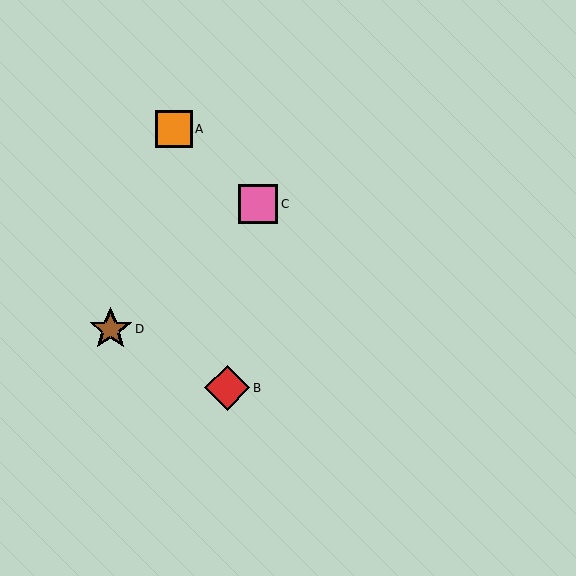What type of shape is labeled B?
Shape B is a red diamond.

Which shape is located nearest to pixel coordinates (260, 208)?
The pink square (labeled C) at (258, 204) is nearest to that location.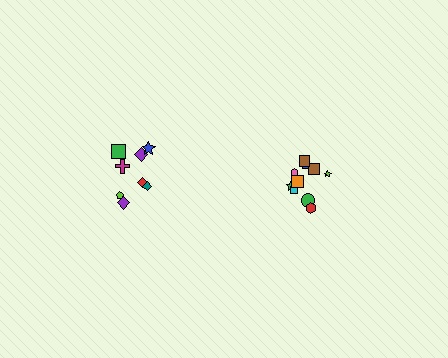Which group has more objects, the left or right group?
The right group.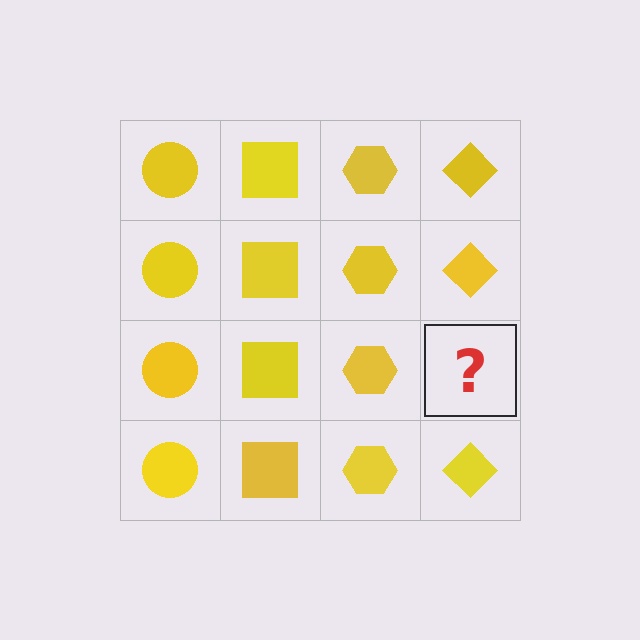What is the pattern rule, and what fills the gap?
The rule is that each column has a consistent shape. The gap should be filled with a yellow diamond.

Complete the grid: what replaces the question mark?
The question mark should be replaced with a yellow diamond.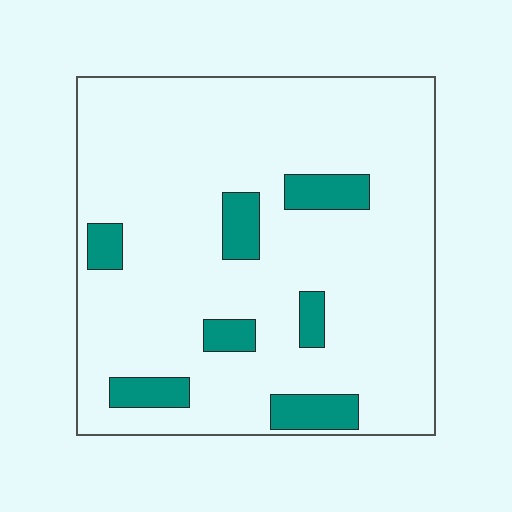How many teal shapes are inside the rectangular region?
7.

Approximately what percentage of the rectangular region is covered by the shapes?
Approximately 15%.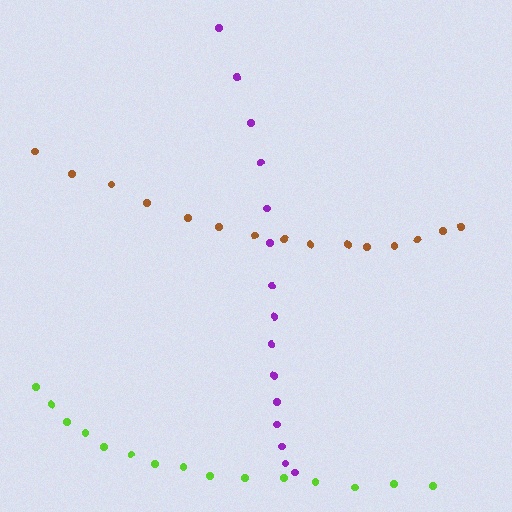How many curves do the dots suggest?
There are 3 distinct paths.